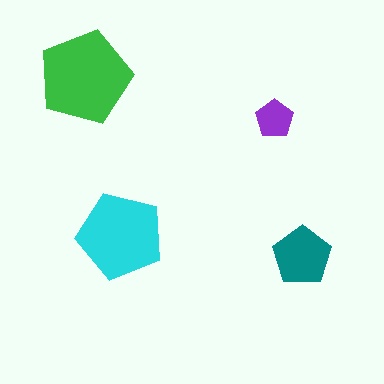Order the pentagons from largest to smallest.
the green one, the cyan one, the teal one, the purple one.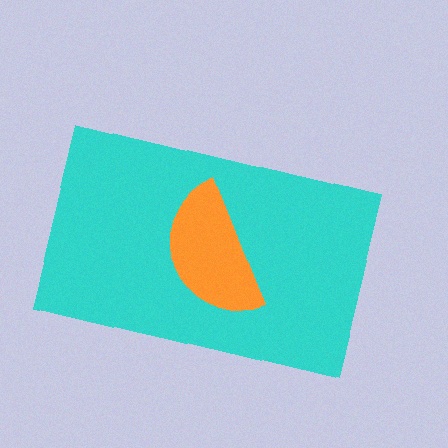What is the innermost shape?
The orange semicircle.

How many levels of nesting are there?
2.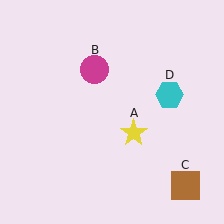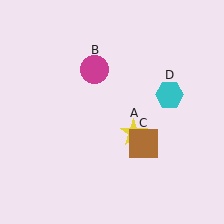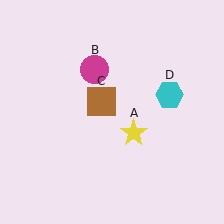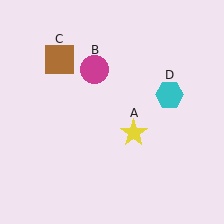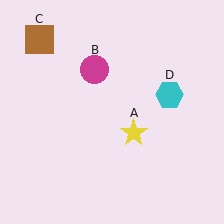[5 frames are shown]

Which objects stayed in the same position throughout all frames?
Yellow star (object A) and magenta circle (object B) and cyan hexagon (object D) remained stationary.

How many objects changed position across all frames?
1 object changed position: brown square (object C).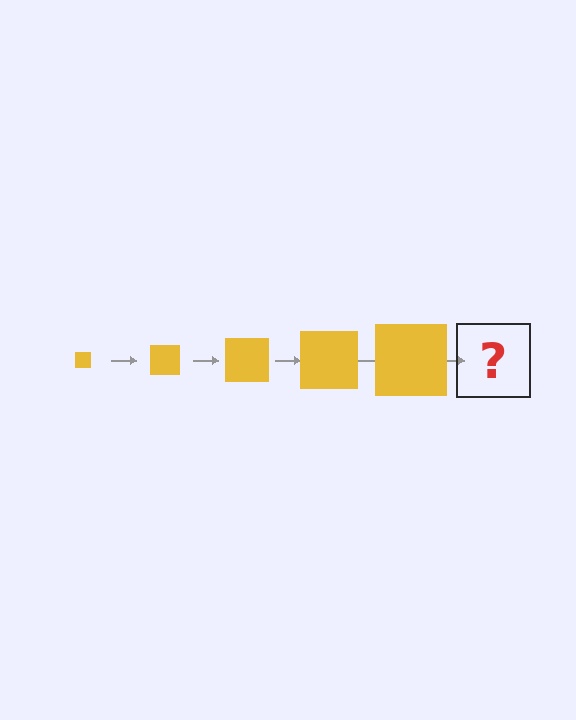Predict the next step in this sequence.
The next step is a yellow square, larger than the previous one.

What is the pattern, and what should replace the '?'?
The pattern is that the square gets progressively larger each step. The '?' should be a yellow square, larger than the previous one.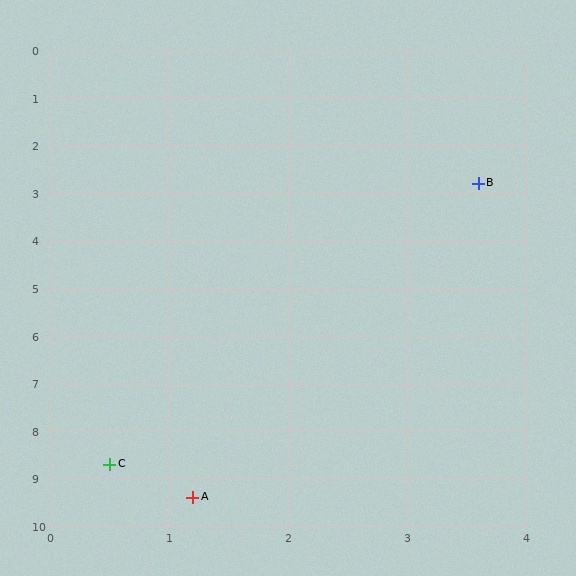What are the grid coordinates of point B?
Point B is at approximately (3.6, 2.8).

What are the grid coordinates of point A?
Point A is at approximately (1.2, 9.4).